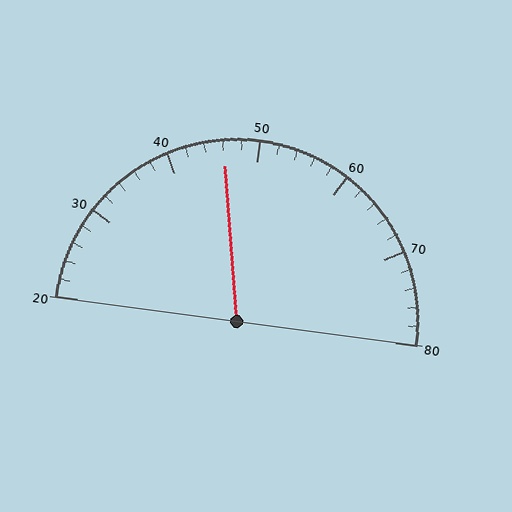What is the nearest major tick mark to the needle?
The nearest major tick mark is 50.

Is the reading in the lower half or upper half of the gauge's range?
The reading is in the lower half of the range (20 to 80).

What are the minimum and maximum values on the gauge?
The gauge ranges from 20 to 80.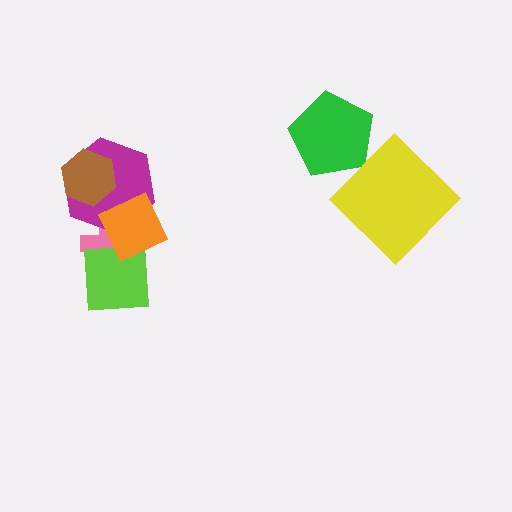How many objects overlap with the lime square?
1 object overlaps with the lime square.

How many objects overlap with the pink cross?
3 objects overlap with the pink cross.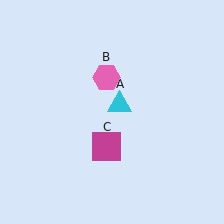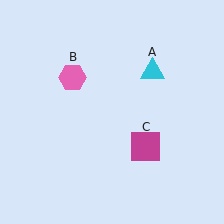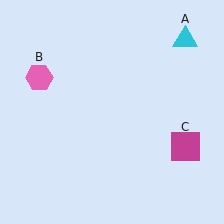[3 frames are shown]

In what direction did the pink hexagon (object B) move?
The pink hexagon (object B) moved left.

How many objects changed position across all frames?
3 objects changed position: cyan triangle (object A), pink hexagon (object B), magenta square (object C).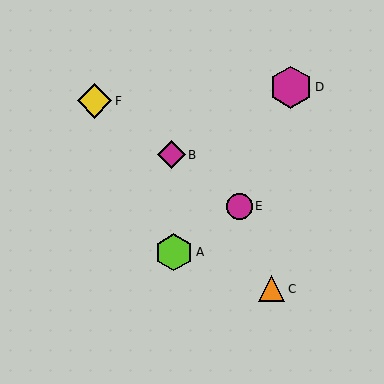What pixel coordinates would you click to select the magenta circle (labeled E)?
Click at (240, 206) to select the magenta circle E.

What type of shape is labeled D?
Shape D is a magenta hexagon.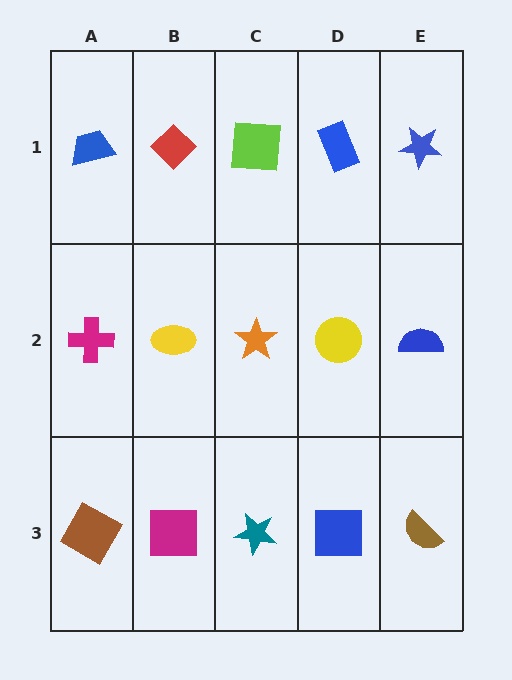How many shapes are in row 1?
5 shapes.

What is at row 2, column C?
An orange star.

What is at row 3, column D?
A blue square.